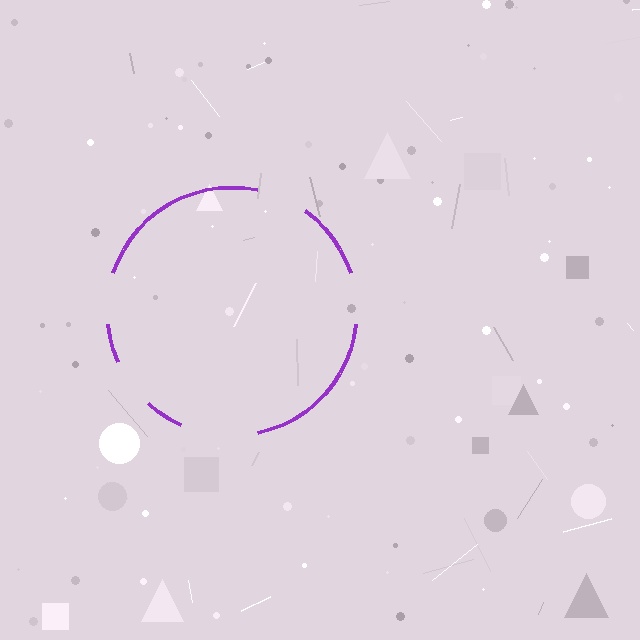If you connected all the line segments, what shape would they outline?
They would outline a circle.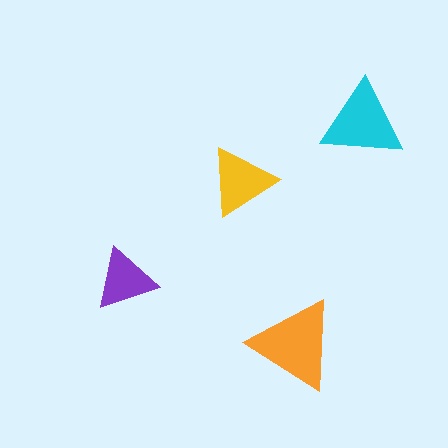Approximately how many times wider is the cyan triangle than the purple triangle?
About 1.5 times wider.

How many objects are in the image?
There are 4 objects in the image.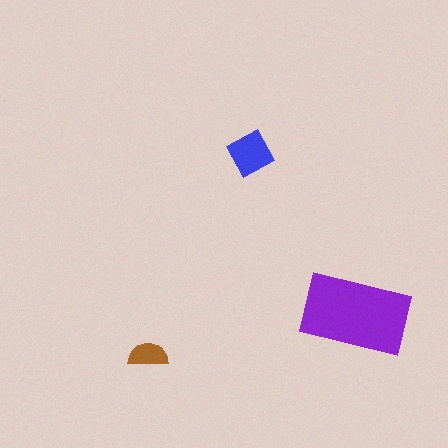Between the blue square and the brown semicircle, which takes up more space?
The blue square.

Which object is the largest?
The purple rectangle.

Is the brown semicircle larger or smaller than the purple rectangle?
Smaller.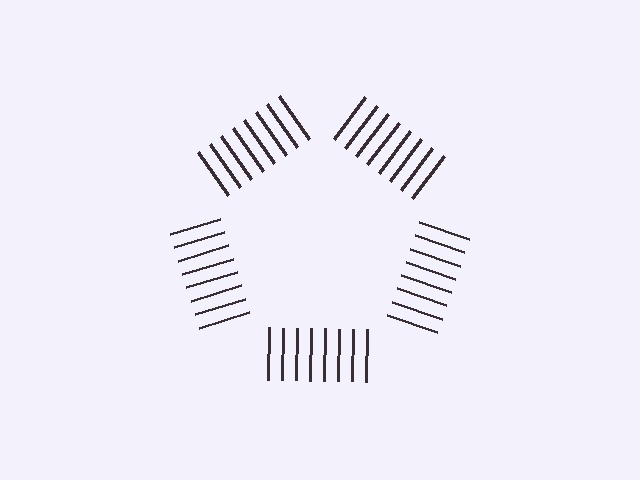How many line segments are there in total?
40 — 8 along each of the 5 edges.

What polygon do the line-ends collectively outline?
An illusory pentagon — the line segments terminate on its edges but no continuous stroke is drawn.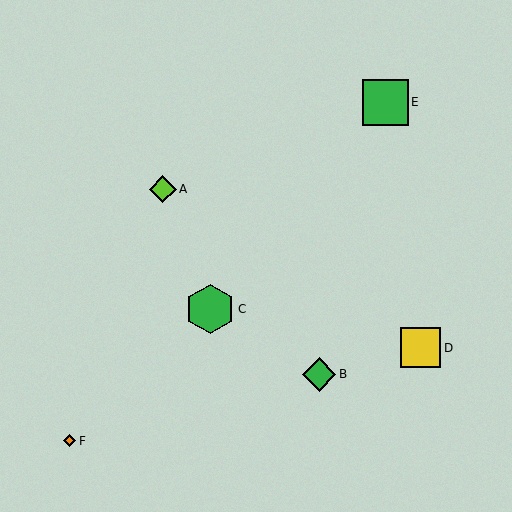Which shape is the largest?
The green hexagon (labeled C) is the largest.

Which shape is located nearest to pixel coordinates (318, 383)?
The green diamond (labeled B) at (319, 375) is nearest to that location.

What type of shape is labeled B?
Shape B is a green diamond.